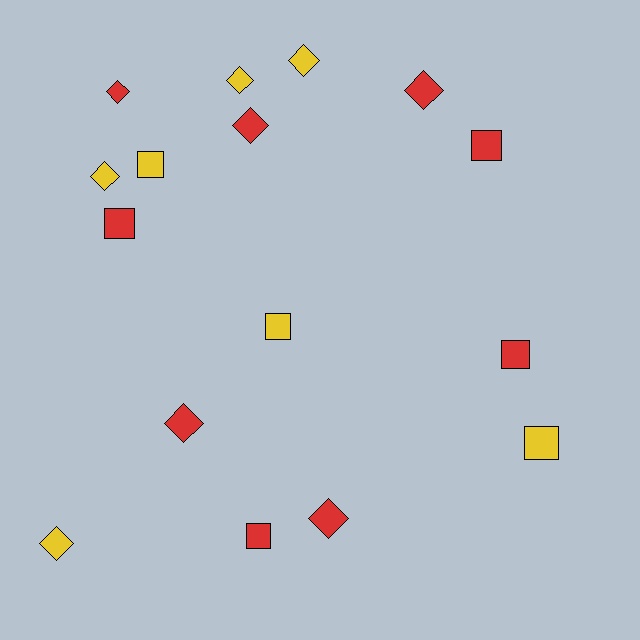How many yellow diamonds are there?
There are 4 yellow diamonds.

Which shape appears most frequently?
Diamond, with 9 objects.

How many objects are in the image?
There are 16 objects.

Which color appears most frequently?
Red, with 9 objects.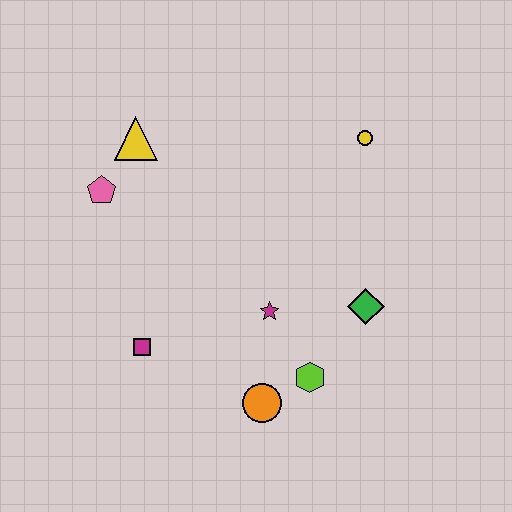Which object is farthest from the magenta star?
The yellow triangle is farthest from the magenta star.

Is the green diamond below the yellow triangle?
Yes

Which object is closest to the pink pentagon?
The yellow triangle is closest to the pink pentagon.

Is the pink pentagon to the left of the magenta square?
Yes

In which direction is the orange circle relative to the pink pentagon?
The orange circle is below the pink pentagon.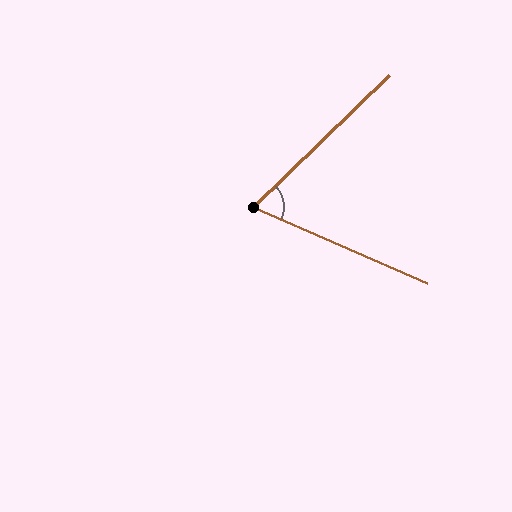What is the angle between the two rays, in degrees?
Approximately 68 degrees.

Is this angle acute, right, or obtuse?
It is acute.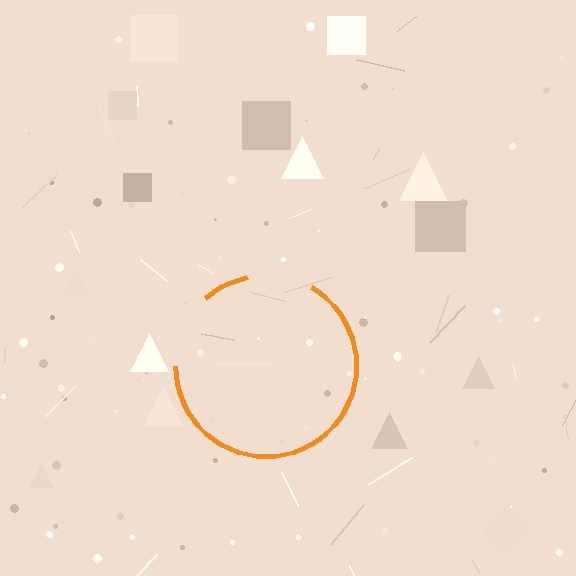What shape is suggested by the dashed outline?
The dashed outline suggests a circle.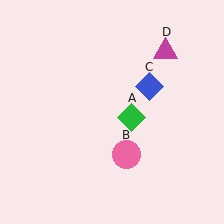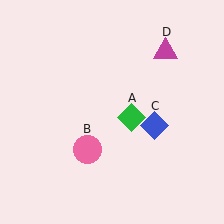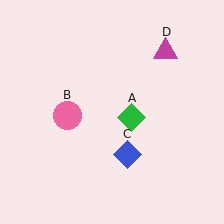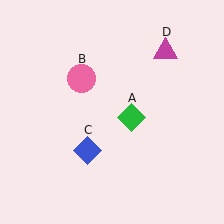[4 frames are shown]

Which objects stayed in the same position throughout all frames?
Green diamond (object A) and magenta triangle (object D) remained stationary.